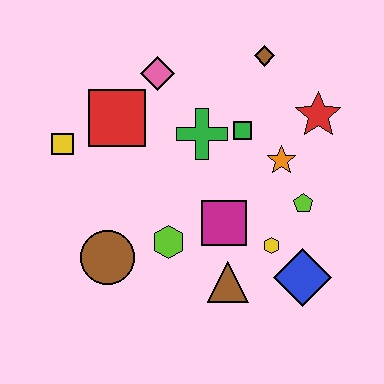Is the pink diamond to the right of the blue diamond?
No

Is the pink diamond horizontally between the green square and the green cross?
No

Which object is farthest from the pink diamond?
The blue diamond is farthest from the pink diamond.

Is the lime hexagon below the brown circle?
No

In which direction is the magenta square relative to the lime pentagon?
The magenta square is to the left of the lime pentagon.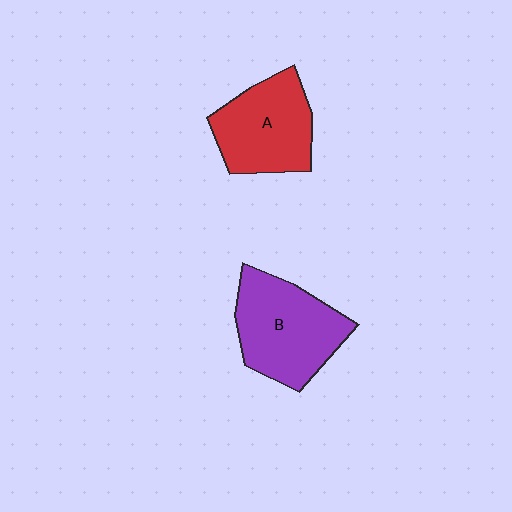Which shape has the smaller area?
Shape A (red).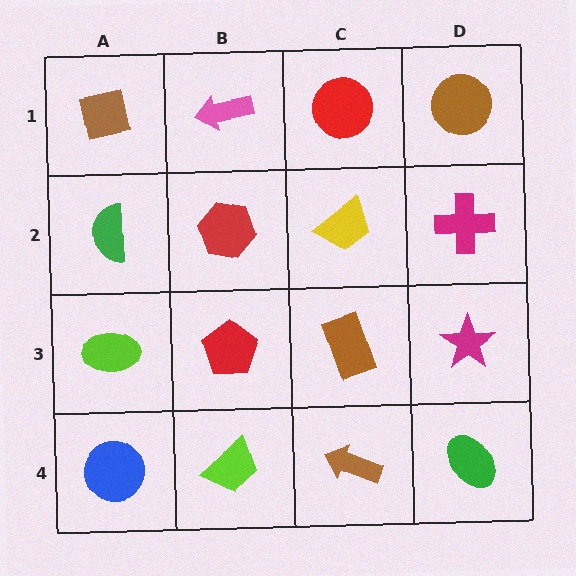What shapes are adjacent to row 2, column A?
A brown square (row 1, column A), a lime ellipse (row 3, column A), a red hexagon (row 2, column B).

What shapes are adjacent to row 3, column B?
A red hexagon (row 2, column B), a lime trapezoid (row 4, column B), a lime ellipse (row 3, column A), a brown rectangle (row 3, column C).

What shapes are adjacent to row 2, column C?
A red circle (row 1, column C), a brown rectangle (row 3, column C), a red hexagon (row 2, column B), a magenta cross (row 2, column D).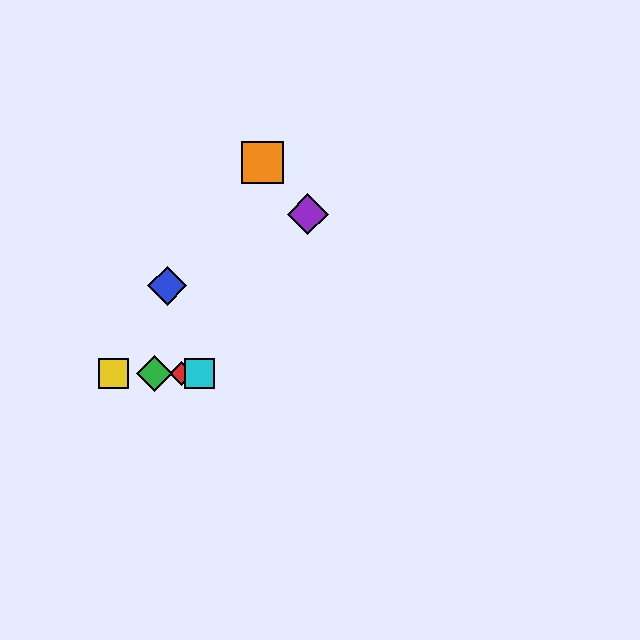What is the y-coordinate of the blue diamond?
The blue diamond is at y≈286.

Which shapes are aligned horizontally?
The red diamond, the green diamond, the yellow square, the cyan square are aligned horizontally.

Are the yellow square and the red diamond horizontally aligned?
Yes, both are at y≈374.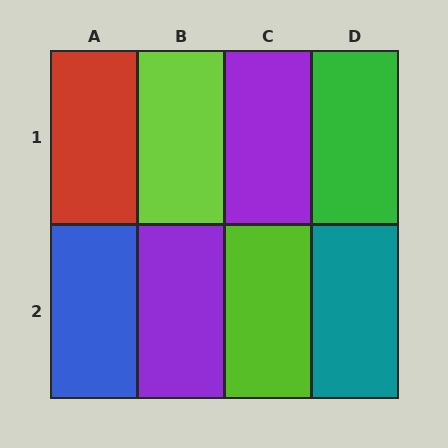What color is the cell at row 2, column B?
Purple.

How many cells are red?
1 cell is red.